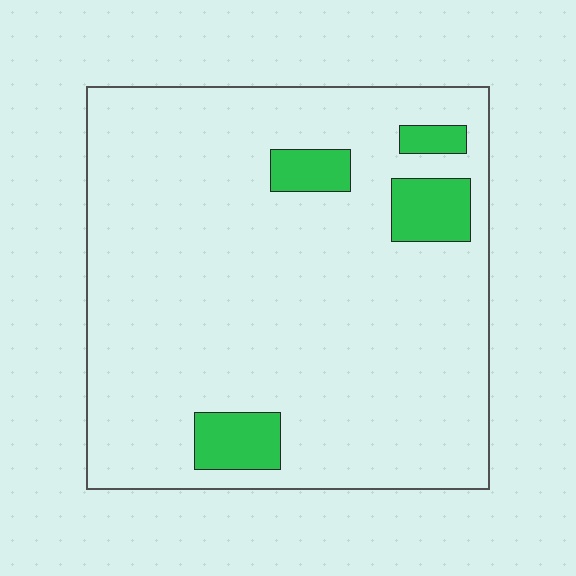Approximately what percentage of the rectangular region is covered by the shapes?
Approximately 10%.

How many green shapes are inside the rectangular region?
4.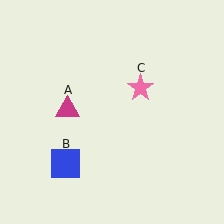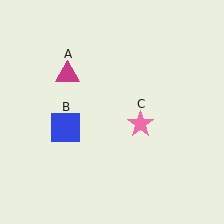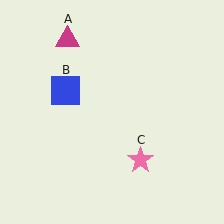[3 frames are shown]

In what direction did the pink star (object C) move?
The pink star (object C) moved down.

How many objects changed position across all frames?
3 objects changed position: magenta triangle (object A), blue square (object B), pink star (object C).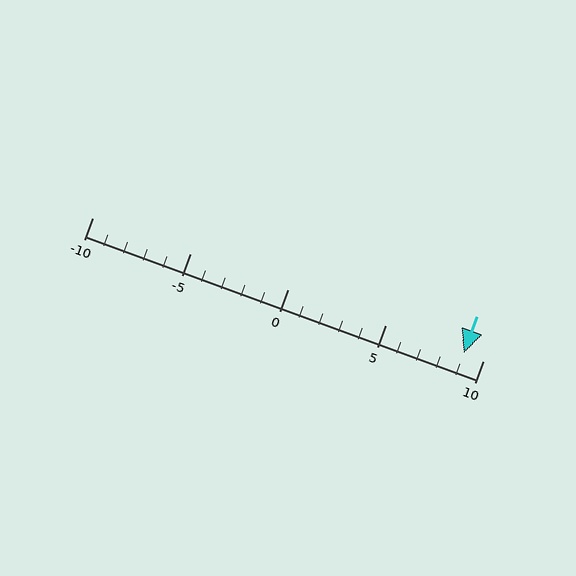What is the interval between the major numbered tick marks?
The major tick marks are spaced 5 units apart.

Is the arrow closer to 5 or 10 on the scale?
The arrow is closer to 10.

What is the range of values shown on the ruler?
The ruler shows values from -10 to 10.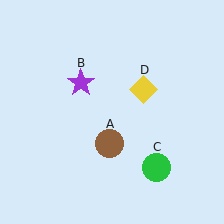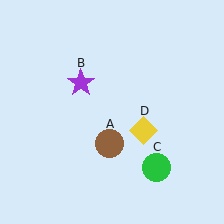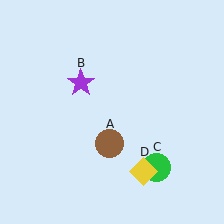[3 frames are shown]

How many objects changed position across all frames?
1 object changed position: yellow diamond (object D).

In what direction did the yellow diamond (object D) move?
The yellow diamond (object D) moved down.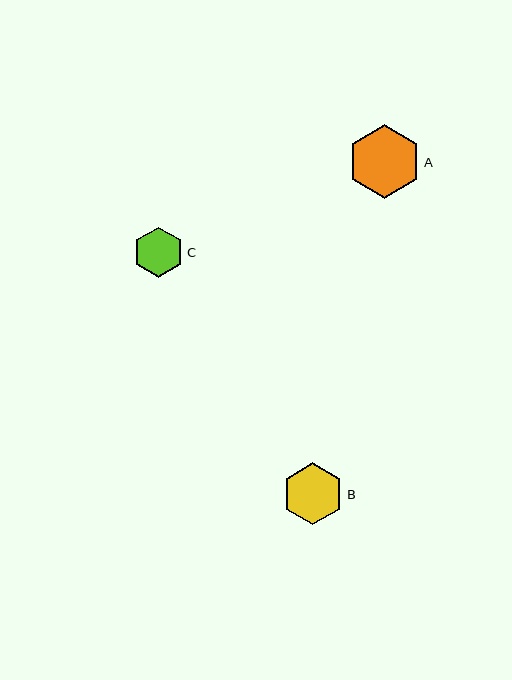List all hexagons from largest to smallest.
From largest to smallest: A, B, C.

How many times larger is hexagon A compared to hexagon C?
Hexagon A is approximately 1.5 times the size of hexagon C.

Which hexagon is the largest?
Hexagon A is the largest with a size of approximately 74 pixels.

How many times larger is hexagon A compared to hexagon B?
Hexagon A is approximately 1.2 times the size of hexagon B.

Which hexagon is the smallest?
Hexagon C is the smallest with a size of approximately 51 pixels.